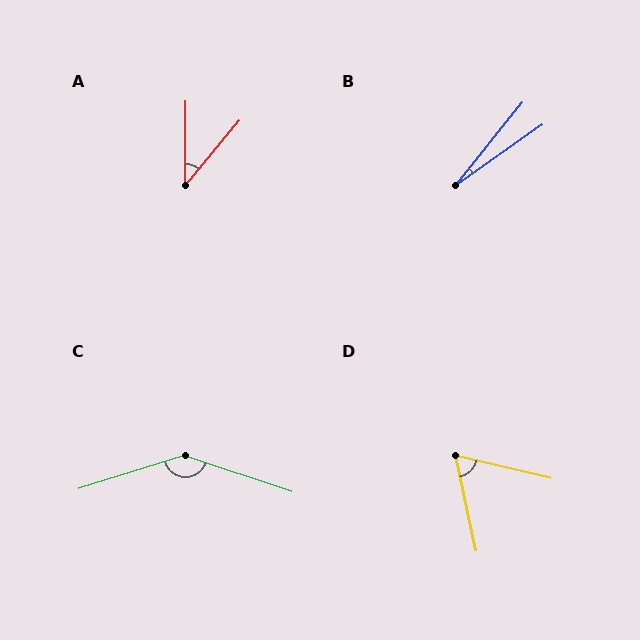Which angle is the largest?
C, at approximately 144 degrees.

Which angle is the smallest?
B, at approximately 16 degrees.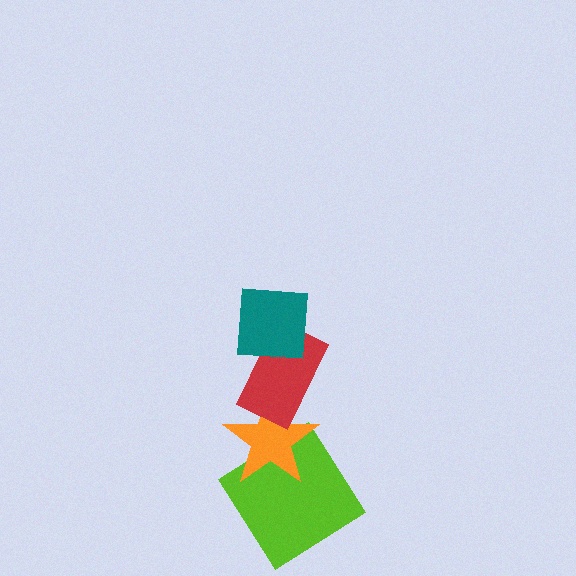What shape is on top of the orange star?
The red rectangle is on top of the orange star.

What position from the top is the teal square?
The teal square is 1st from the top.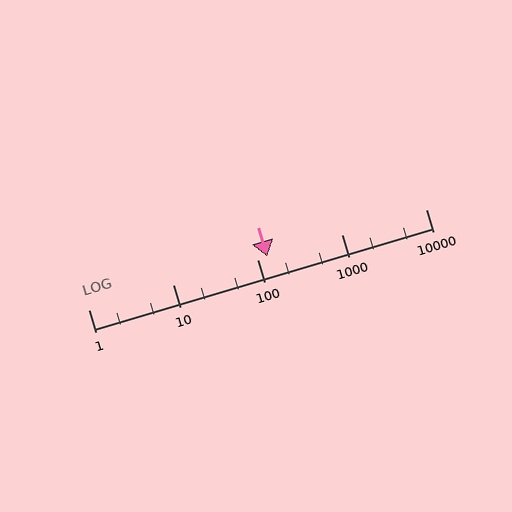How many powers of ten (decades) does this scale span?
The scale spans 4 decades, from 1 to 10000.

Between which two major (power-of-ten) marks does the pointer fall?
The pointer is between 100 and 1000.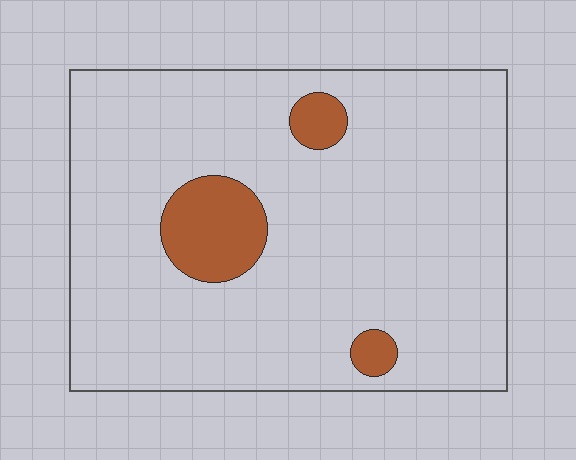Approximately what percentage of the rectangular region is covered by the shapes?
Approximately 10%.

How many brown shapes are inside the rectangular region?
3.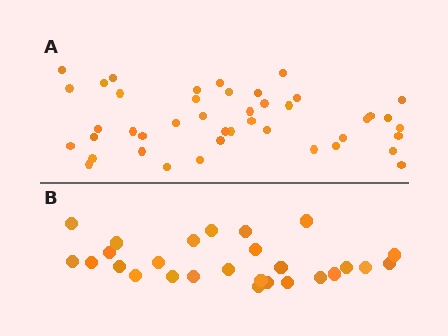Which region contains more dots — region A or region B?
Region A (the top region) has more dots.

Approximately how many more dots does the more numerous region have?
Region A has approximately 15 more dots than region B.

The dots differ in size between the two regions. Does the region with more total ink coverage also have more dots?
No. Region B has more total ink coverage because its dots are larger, but region A actually contains more individual dots. Total area can be misleading — the number of items is what matters here.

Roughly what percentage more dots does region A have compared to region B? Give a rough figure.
About 60% more.